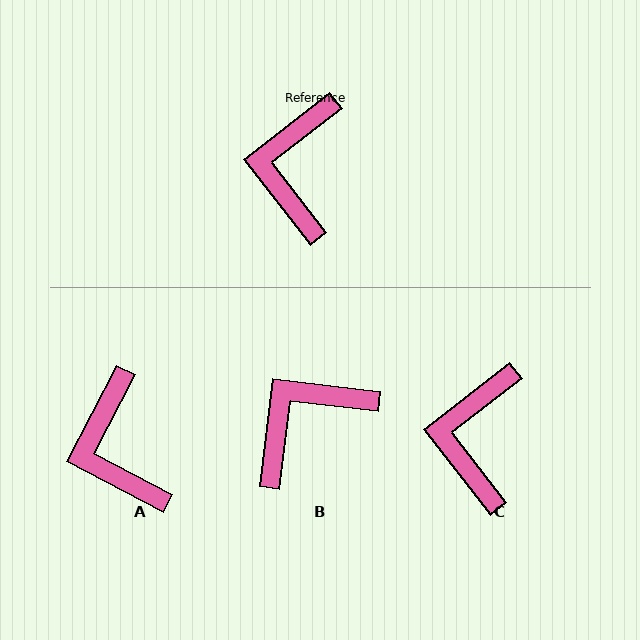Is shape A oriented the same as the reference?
No, it is off by about 25 degrees.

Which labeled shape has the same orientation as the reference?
C.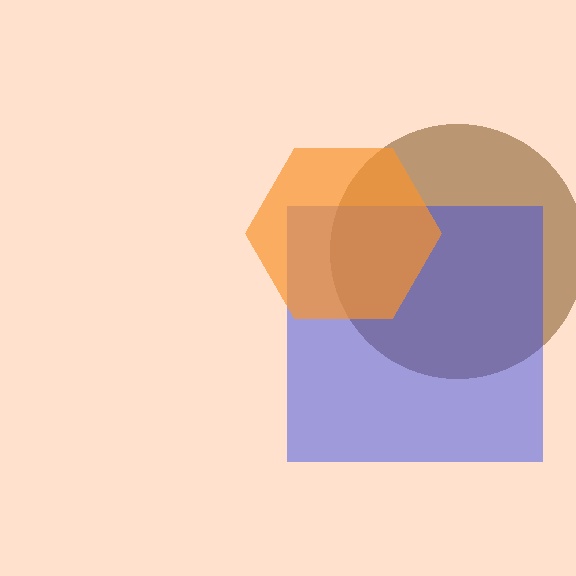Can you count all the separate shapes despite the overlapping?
Yes, there are 3 separate shapes.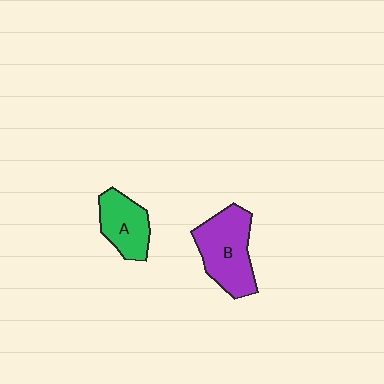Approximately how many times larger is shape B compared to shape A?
Approximately 1.5 times.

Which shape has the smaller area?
Shape A (green).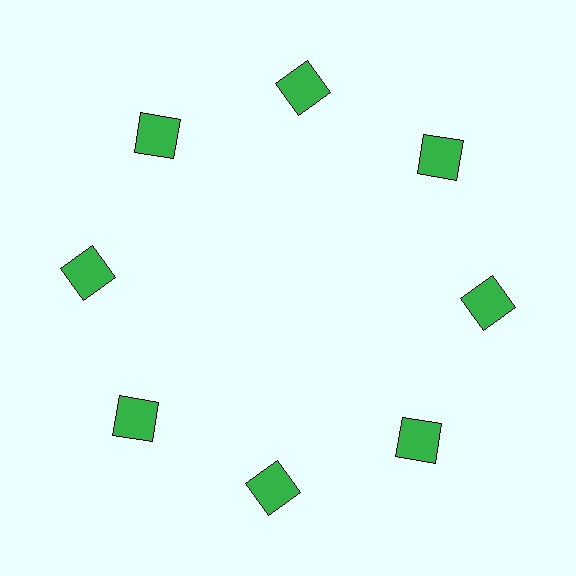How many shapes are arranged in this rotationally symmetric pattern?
There are 8 shapes, arranged in 8 groups of 1.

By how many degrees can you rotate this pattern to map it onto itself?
The pattern maps onto itself every 45 degrees of rotation.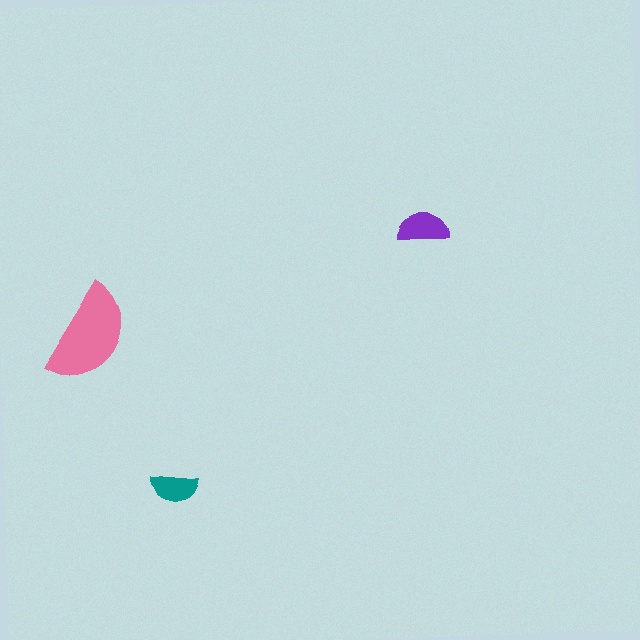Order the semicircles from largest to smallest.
the pink one, the purple one, the teal one.